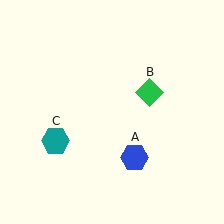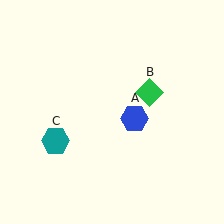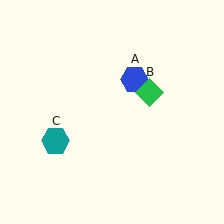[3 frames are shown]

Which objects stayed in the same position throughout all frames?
Green diamond (object B) and teal hexagon (object C) remained stationary.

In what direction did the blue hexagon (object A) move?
The blue hexagon (object A) moved up.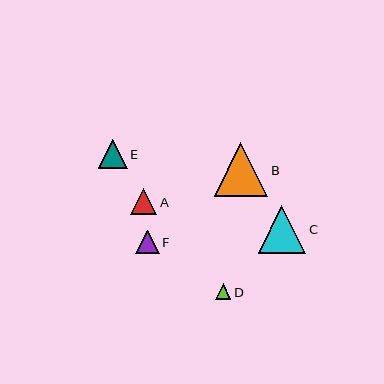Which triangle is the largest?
Triangle B is the largest with a size of approximately 54 pixels.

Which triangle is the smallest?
Triangle D is the smallest with a size of approximately 16 pixels.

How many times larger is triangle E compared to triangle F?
Triangle E is approximately 1.2 times the size of triangle F.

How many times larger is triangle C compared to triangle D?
Triangle C is approximately 3.1 times the size of triangle D.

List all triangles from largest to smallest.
From largest to smallest: B, C, E, A, F, D.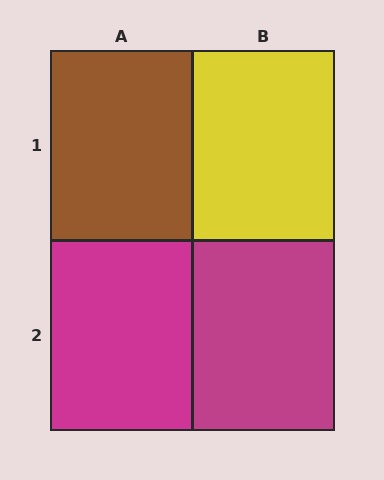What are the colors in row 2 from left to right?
Magenta, magenta.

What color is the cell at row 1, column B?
Yellow.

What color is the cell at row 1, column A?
Brown.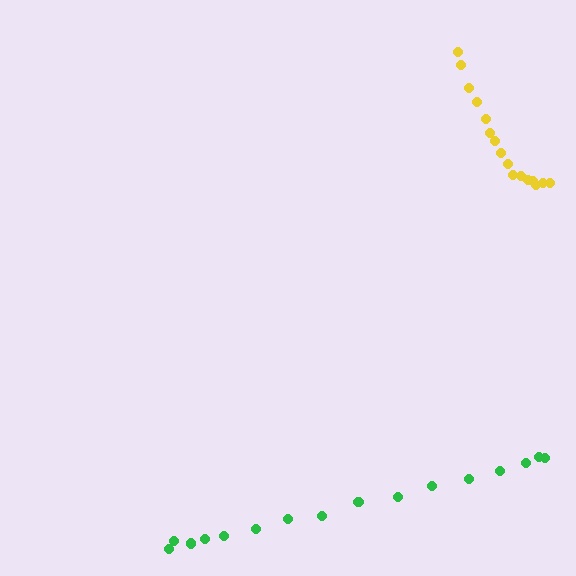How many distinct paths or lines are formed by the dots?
There are 2 distinct paths.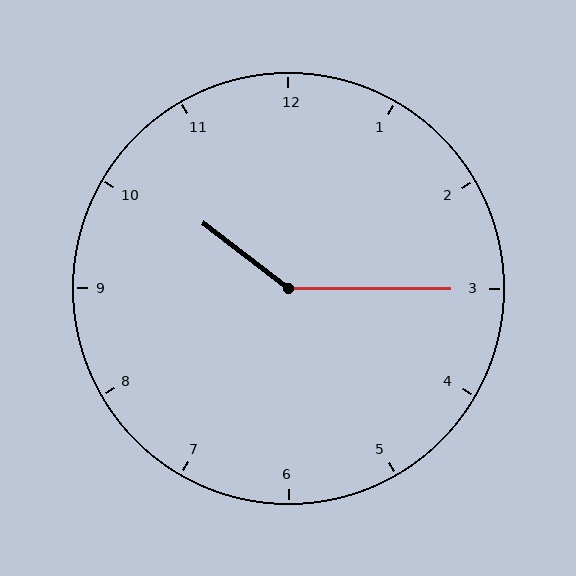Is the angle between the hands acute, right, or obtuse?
It is obtuse.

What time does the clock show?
10:15.